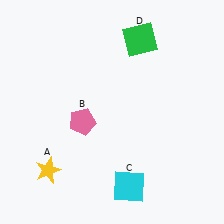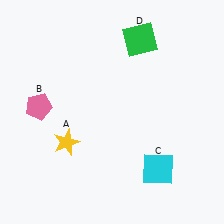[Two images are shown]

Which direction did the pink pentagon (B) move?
The pink pentagon (B) moved left.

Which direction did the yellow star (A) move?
The yellow star (A) moved up.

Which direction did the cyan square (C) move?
The cyan square (C) moved right.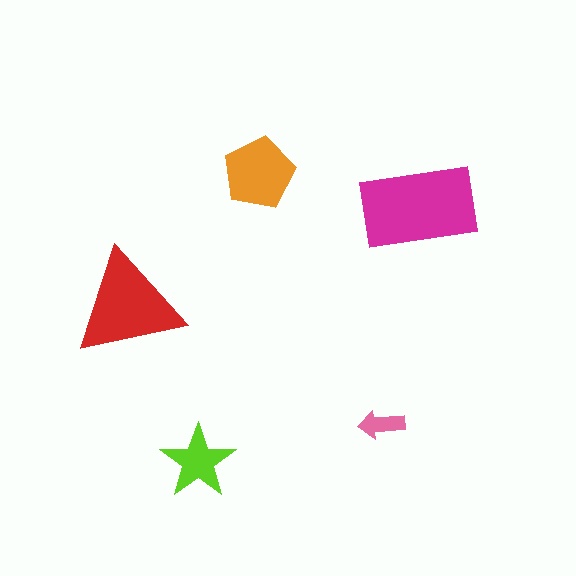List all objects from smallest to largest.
The pink arrow, the lime star, the orange pentagon, the red triangle, the magenta rectangle.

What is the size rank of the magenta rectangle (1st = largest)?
1st.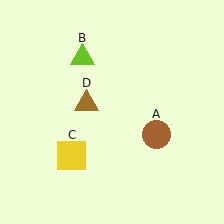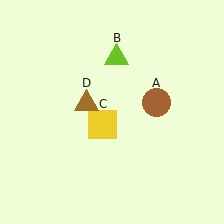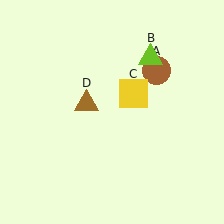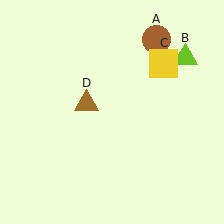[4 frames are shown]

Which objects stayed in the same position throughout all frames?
Brown triangle (object D) remained stationary.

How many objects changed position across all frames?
3 objects changed position: brown circle (object A), lime triangle (object B), yellow square (object C).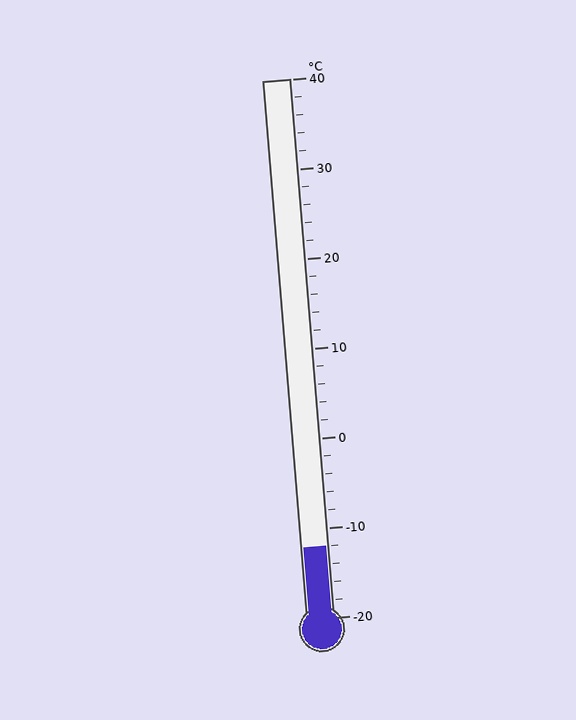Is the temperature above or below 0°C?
The temperature is below 0°C.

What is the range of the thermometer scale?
The thermometer scale ranges from -20°C to 40°C.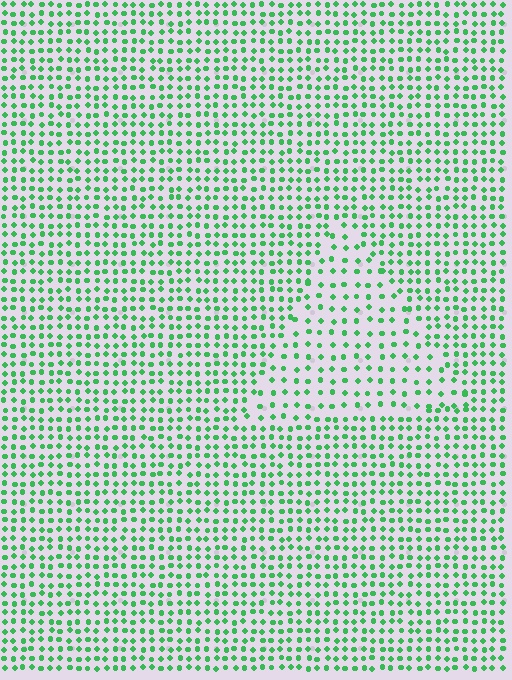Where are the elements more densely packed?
The elements are more densely packed outside the triangle boundary.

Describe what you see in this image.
The image contains small green elements arranged at two different densities. A triangle-shaped region is visible where the elements are less densely packed than the surrounding area.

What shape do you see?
I see a triangle.